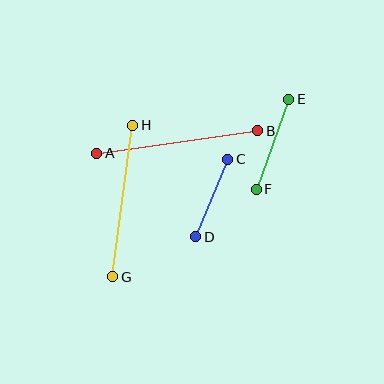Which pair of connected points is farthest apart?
Points A and B are farthest apart.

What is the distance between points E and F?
The distance is approximately 96 pixels.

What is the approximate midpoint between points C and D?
The midpoint is at approximately (212, 198) pixels.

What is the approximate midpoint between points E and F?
The midpoint is at approximately (273, 144) pixels.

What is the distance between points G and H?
The distance is approximately 152 pixels.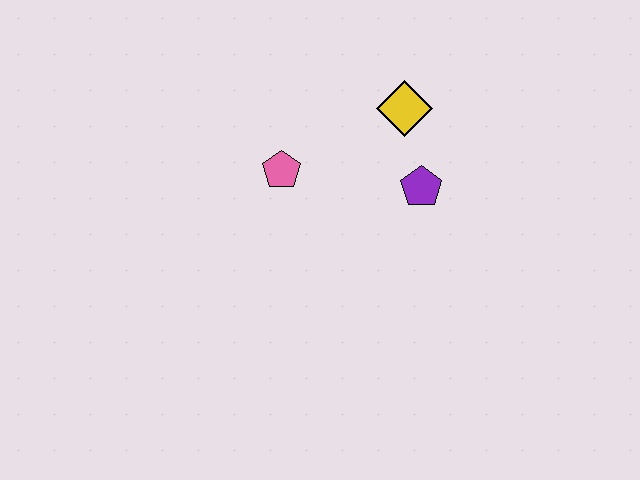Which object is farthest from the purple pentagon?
The pink pentagon is farthest from the purple pentagon.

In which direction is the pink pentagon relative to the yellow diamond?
The pink pentagon is to the left of the yellow diamond.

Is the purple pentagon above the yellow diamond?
No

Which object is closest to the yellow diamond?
The purple pentagon is closest to the yellow diamond.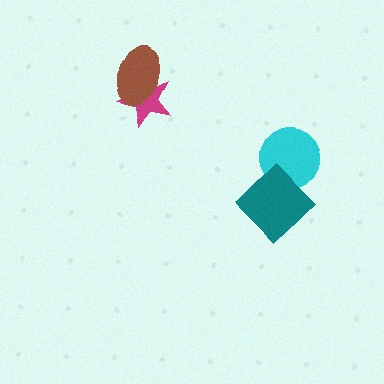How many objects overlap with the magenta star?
1 object overlaps with the magenta star.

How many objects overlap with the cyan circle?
1 object overlaps with the cyan circle.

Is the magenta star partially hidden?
Yes, it is partially covered by another shape.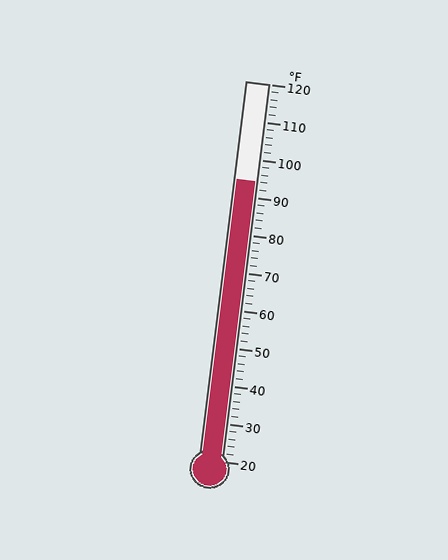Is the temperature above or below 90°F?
The temperature is above 90°F.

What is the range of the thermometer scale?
The thermometer scale ranges from 20°F to 120°F.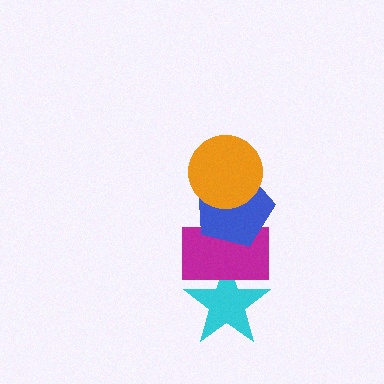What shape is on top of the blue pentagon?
The orange circle is on top of the blue pentagon.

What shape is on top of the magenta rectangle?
The blue pentagon is on top of the magenta rectangle.